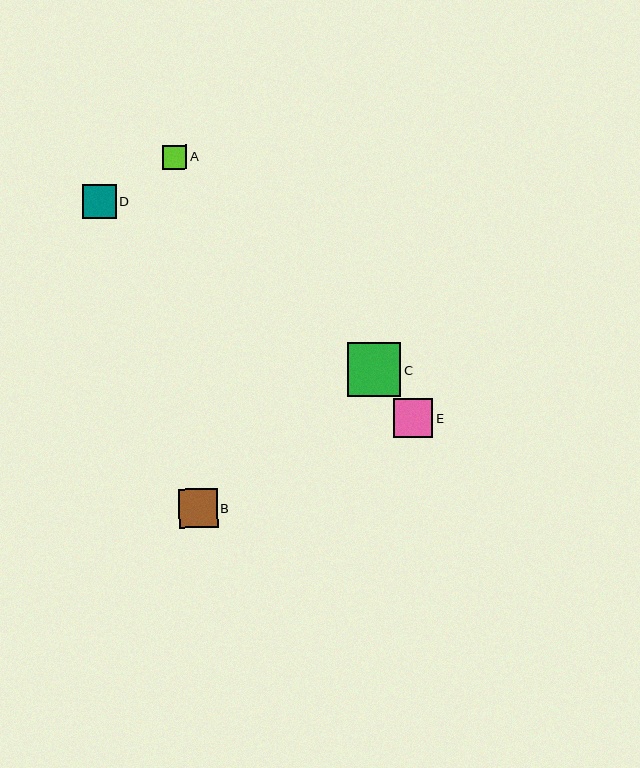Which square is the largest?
Square C is the largest with a size of approximately 54 pixels.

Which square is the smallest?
Square A is the smallest with a size of approximately 24 pixels.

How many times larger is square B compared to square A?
Square B is approximately 1.6 times the size of square A.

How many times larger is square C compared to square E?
Square C is approximately 1.4 times the size of square E.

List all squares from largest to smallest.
From largest to smallest: C, E, B, D, A.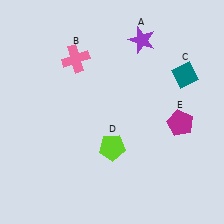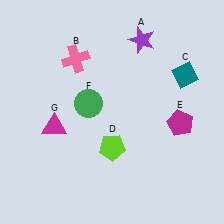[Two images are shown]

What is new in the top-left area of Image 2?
A green circle (F) was added in the top-left area of Image 2.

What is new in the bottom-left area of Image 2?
A magenta triangle (G) was added in the bottom-left area of Image 2.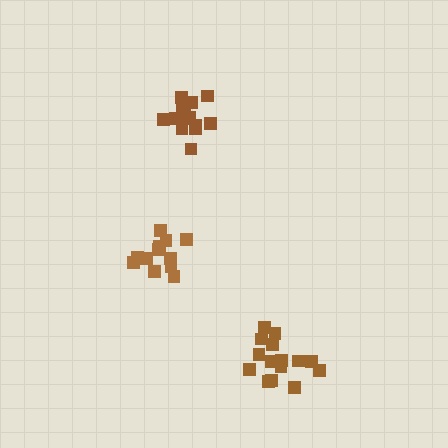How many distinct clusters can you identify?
There are 3 distinct clusters.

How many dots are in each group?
Group 1: 14 dots, Group 2: 12 dots, Group 3: 15 dots (41 total).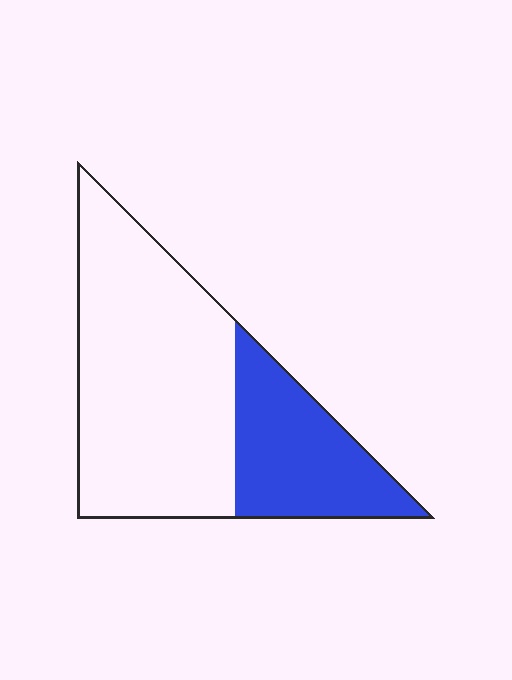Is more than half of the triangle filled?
No.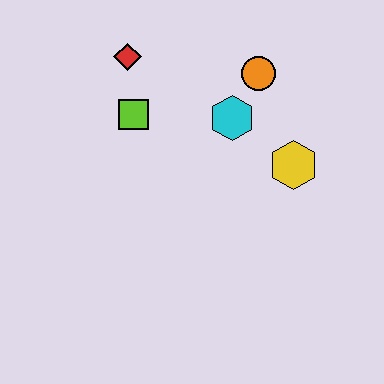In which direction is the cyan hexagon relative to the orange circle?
The cyan hexagon is below the orange circle.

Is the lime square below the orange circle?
Yes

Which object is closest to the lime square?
The red diamond is closest to the lime square.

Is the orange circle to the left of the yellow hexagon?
Yes